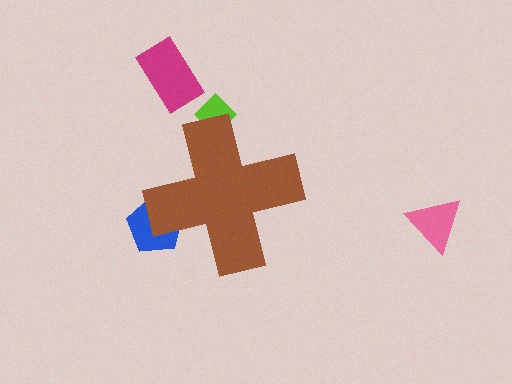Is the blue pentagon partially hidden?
Yes, the blue pentagon is partially hidden behind the brown cross.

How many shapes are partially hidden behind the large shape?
2 shapes are partially hidden.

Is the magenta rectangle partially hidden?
No, the magenta rectangle is fully visible.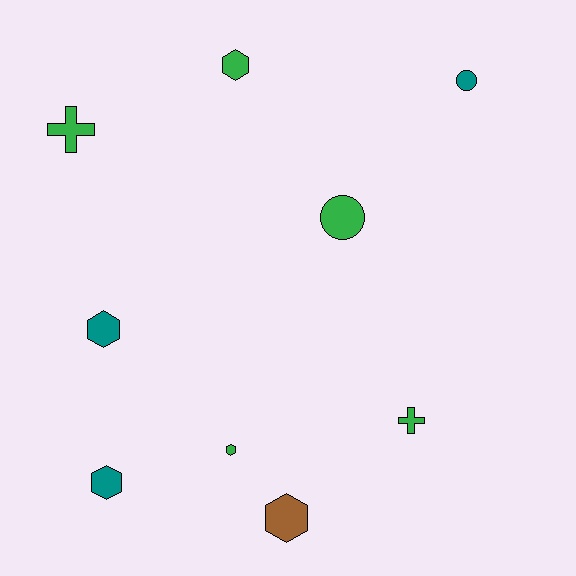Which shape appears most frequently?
Hexagon, with 5 objects.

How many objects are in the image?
There are 9 objects.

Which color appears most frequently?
Green, with 5 objects.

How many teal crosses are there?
There are no teal crosses.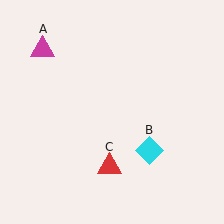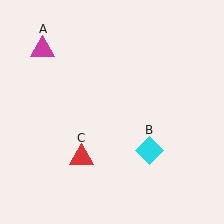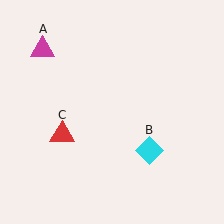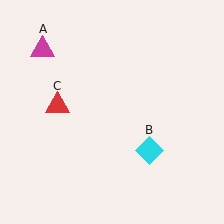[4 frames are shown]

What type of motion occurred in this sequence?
The red triangle (object C) rotated clockwise around the center of the scene.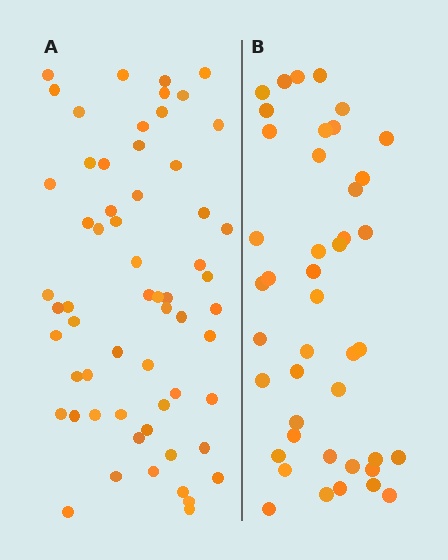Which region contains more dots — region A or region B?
Region A (the left region) has more dots.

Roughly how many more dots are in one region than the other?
Region A has approximately 15 more dots than region B.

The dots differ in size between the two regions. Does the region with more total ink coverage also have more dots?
No. Region B has more total ink coverage because its dots are larger, but region A actually contains more individual dots. Total area can be misleading — the number of items is what matters here.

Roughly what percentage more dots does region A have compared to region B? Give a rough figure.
About 40% more.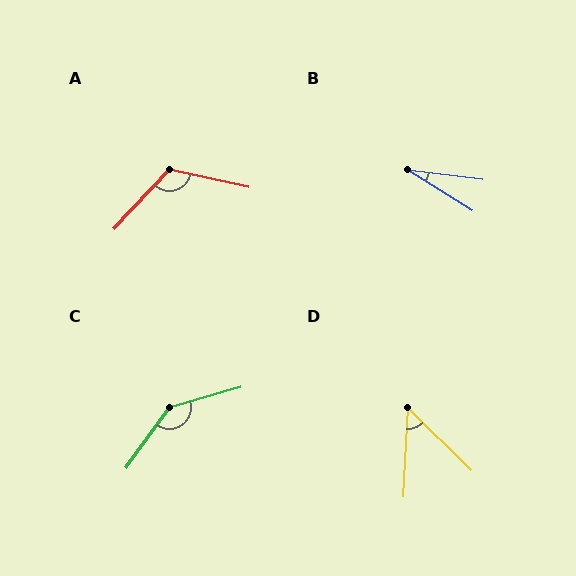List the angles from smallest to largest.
B (25°), D (48°), A (121°), C (142°).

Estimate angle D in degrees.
Approximately 48 degrees.